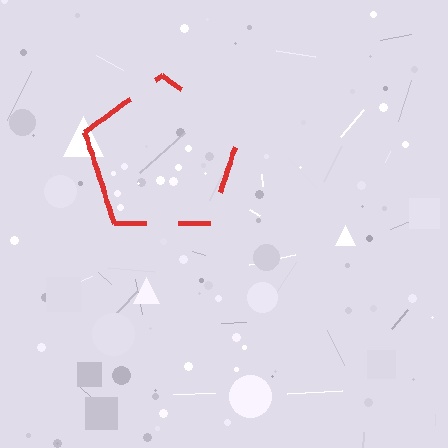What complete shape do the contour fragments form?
The contour fragments form a pentagon.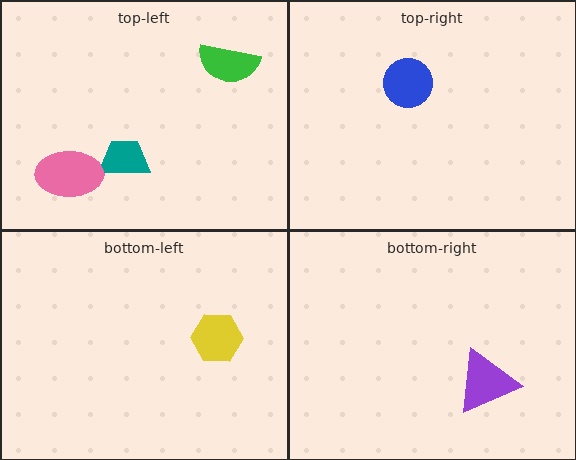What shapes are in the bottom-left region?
The yellow hexagon.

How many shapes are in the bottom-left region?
1.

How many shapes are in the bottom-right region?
1.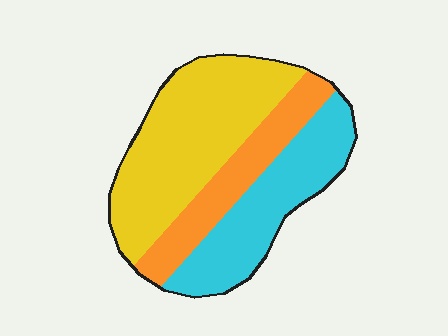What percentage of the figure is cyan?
Cyan covers roughly 30% of the figure.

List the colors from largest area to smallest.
From largest to smallest: yellow, cyan, orange.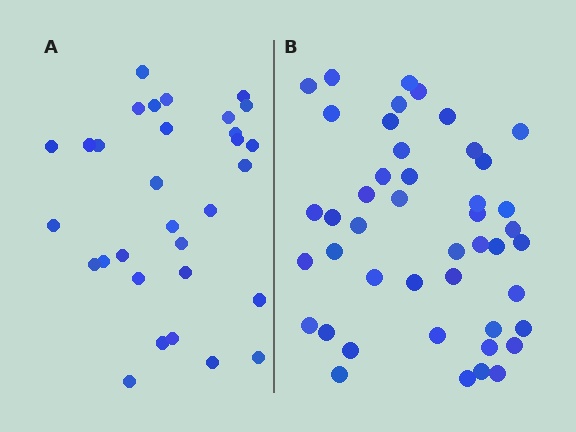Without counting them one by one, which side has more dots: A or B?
Region B (the right region) has more dots.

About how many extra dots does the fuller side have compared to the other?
Region B has approximately 15 more dots than region A.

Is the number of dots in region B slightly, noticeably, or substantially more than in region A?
Region B has substantially more. The ratio is roughly 1.5 to 1.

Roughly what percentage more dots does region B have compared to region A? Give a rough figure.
About 45% more.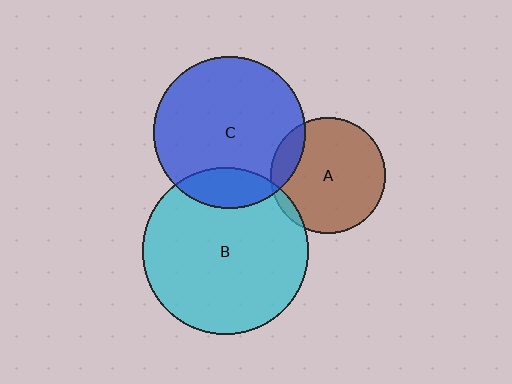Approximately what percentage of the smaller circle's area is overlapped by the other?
Approximately 5%.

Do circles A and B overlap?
Yes.